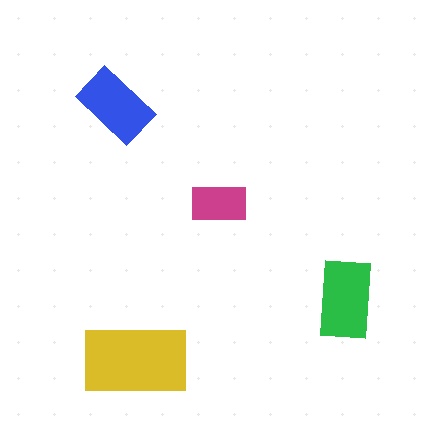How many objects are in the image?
There are 4 objects in the image.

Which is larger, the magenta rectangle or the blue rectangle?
The blue one.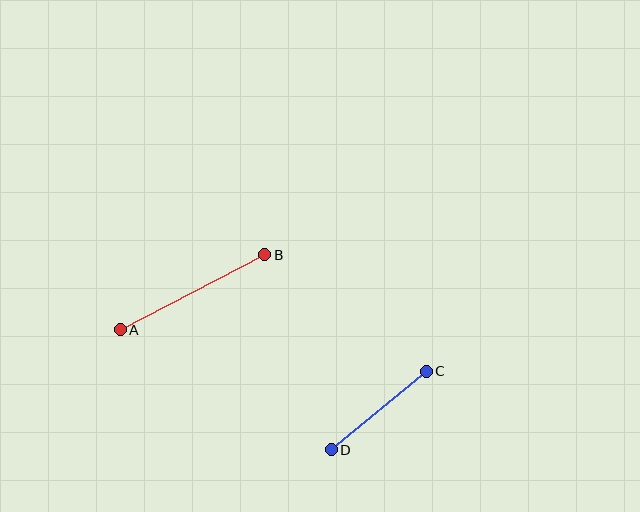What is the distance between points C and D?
The distance is approximately 123 pixels.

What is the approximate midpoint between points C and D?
The midpoint is at approximately (379, 411) pixels.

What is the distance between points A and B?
The distance is approximately 163 pixels.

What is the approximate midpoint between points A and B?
The midpoint is at approximately (193, 292) pixels.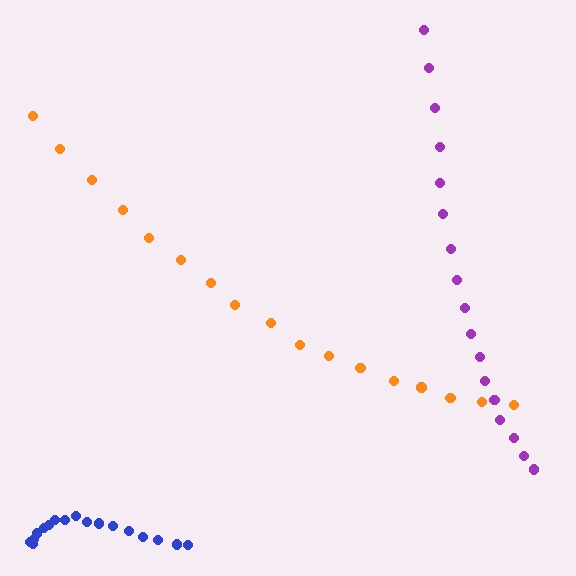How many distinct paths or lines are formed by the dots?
There are 3 distinct paths.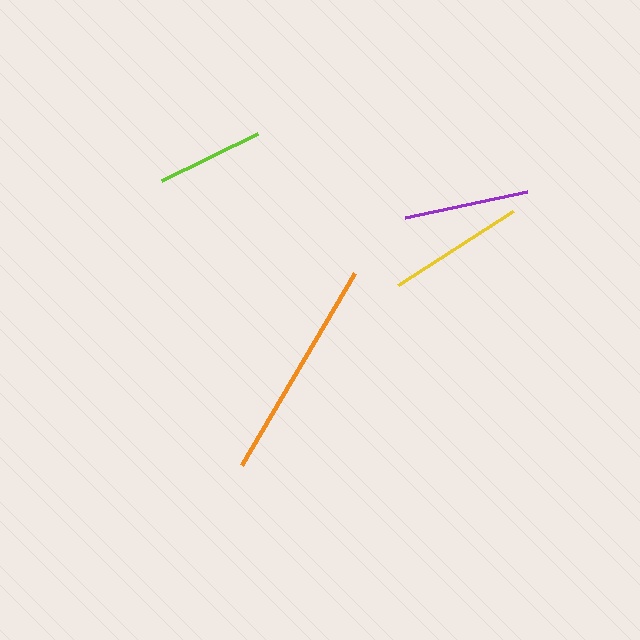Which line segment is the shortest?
The lime line is the shortest at approximately 107 pixels.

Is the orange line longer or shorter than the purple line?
The orange line is longer than the purple line.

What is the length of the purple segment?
The purple segment is approximately 124 pixels long.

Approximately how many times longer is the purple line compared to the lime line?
The purple line is approximately 1.2 times the length of the lime line.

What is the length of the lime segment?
The lime segment is approximately 107 pixels long.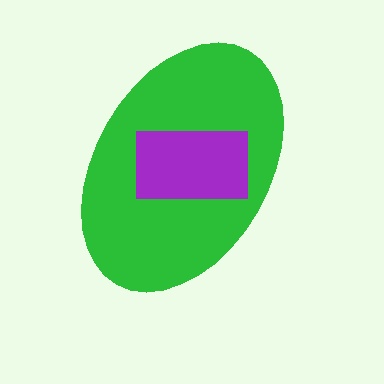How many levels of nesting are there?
2.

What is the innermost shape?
The purple rectangle.